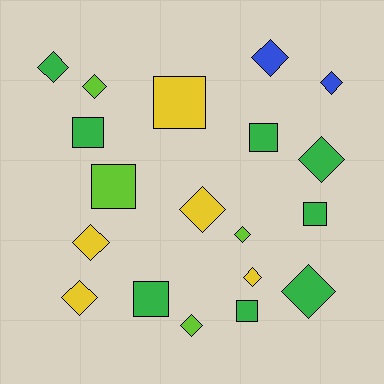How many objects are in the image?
There are 19 objects.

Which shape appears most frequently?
Diamond, with 12 objects.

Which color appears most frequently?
Green, with 8 objects.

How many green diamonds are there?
There are 3 green diamonds.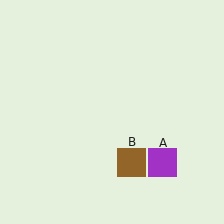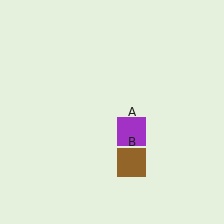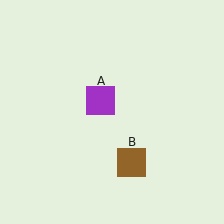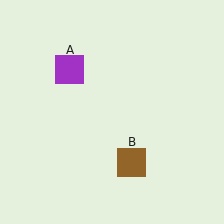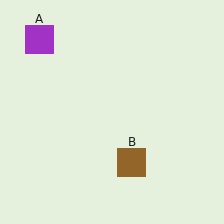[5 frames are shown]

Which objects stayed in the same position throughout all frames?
Brown square (object B) remained stationary.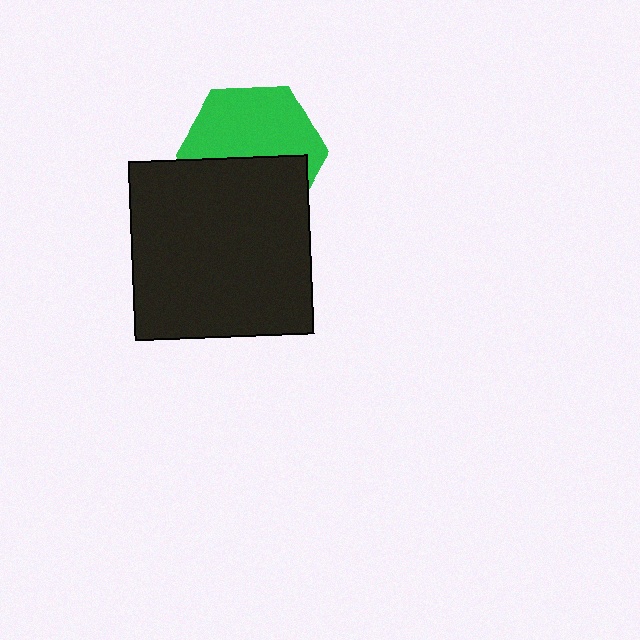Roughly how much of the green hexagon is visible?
About half of it is visible (roughly 54%).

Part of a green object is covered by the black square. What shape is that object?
It is a hexagon.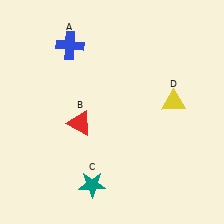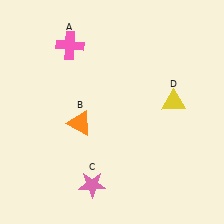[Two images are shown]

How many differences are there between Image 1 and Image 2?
There are 3 differences between the two images.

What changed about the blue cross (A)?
In Image 1, A is blue. In Image 2, it changed to pink.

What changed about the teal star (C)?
In Image 1, C is teal. In Image 2, it changed to pink.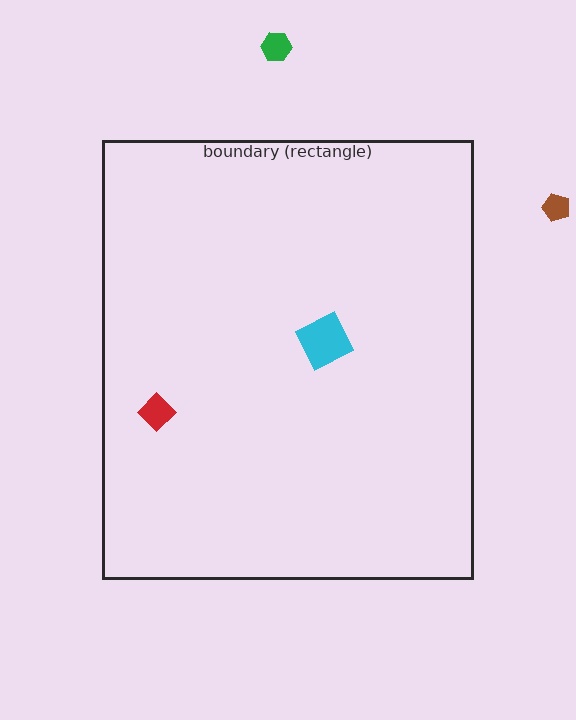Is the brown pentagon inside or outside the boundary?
Outside.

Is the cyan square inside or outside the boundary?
Inside.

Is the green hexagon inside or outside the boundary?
Outside.